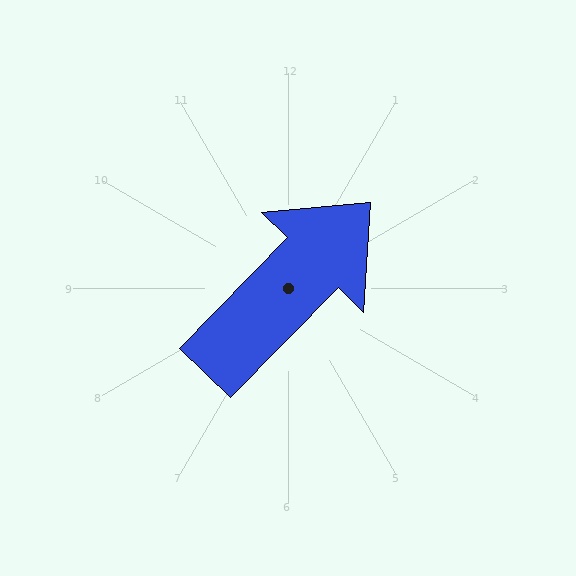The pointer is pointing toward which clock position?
Roughly 1 o'clock.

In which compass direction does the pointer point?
Northeast.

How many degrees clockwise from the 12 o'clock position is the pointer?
Approximately 44 degrees.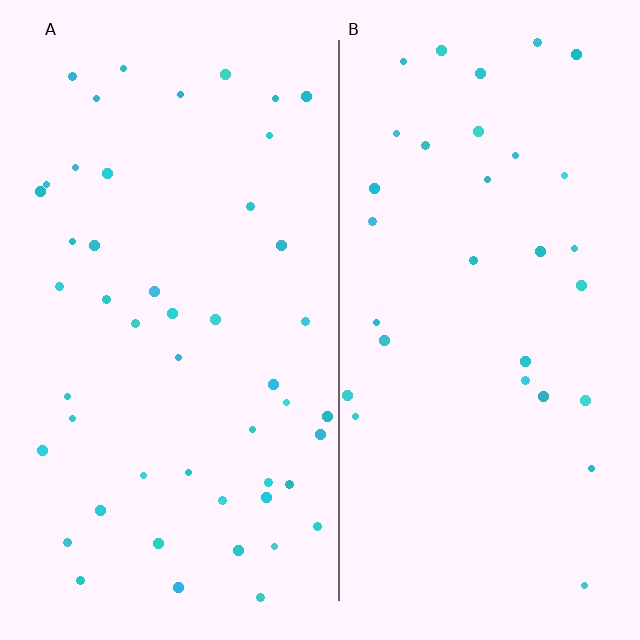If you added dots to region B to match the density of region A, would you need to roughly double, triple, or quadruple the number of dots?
Approximately double.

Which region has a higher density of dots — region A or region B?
A (the left).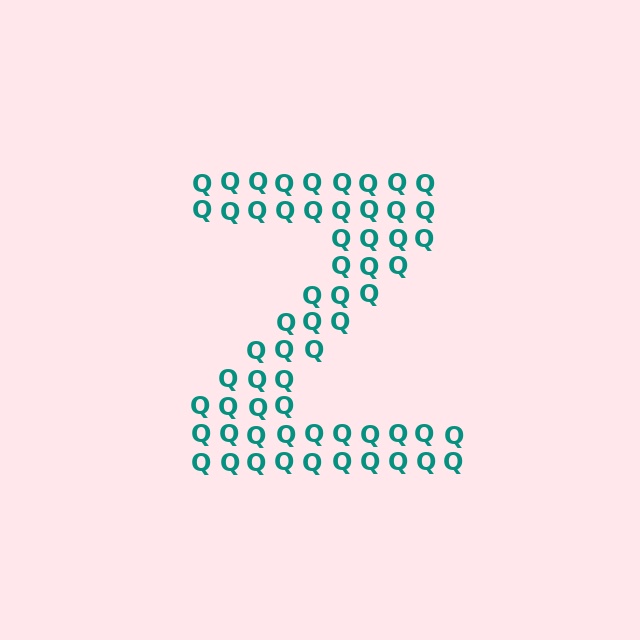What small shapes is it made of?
It is made of small letter Q's.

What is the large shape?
The large shape is the letter Z.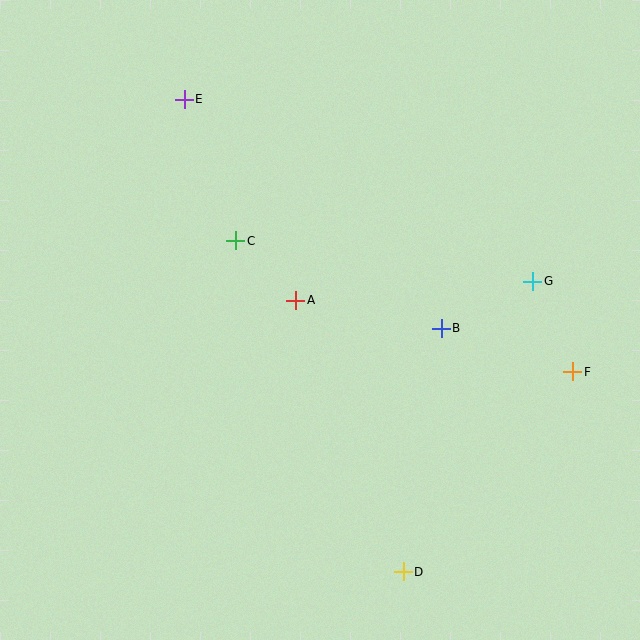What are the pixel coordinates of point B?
Point B is at (441, 328).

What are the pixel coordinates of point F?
Point F is at (573, 372).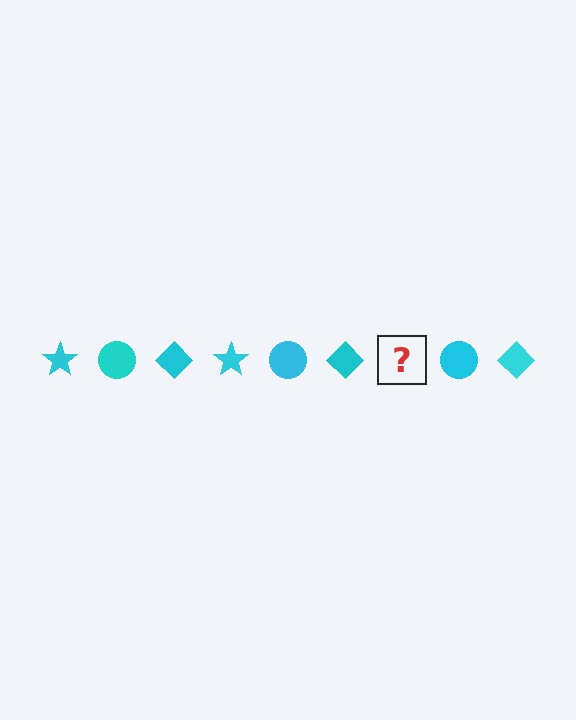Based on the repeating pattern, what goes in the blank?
The blank should be a cyan star.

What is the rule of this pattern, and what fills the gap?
The rule is that the pattern cycles through star, circle, diamond shapes in cyan. The gap should be filled with a cyan star.